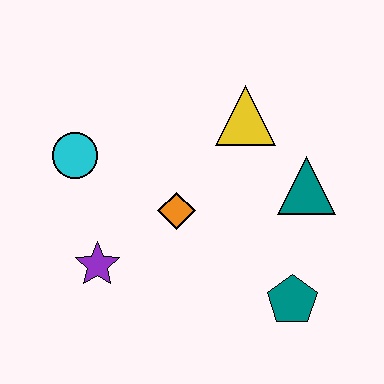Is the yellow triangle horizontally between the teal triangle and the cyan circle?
Yes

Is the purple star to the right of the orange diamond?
No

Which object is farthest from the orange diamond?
The teal pentagon is farthest from the orange diamond.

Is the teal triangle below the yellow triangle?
Yes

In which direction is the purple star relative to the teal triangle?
The purple star is to the left of the teal triangle.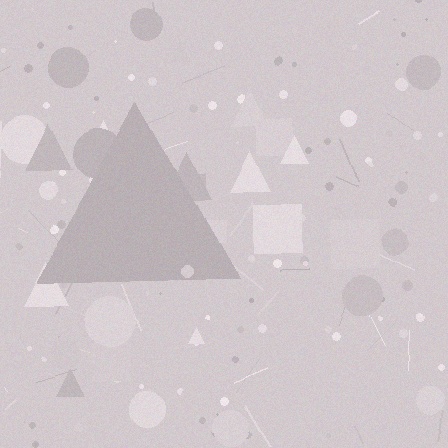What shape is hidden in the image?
A triangle is hidden in the image.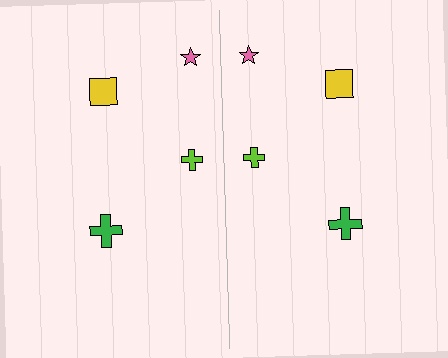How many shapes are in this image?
There are 8 shapes in this image.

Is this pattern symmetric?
Yes, this pattern has bilateral (reflection) symmetry.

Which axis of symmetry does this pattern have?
The pattern has a vertical axis of symmetry running through the center of the image.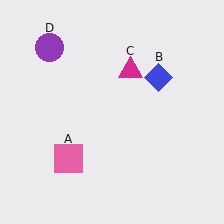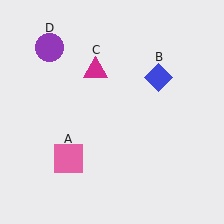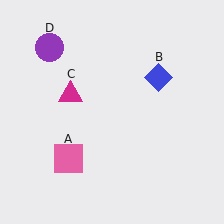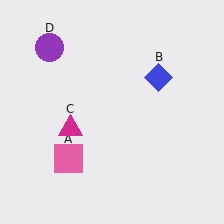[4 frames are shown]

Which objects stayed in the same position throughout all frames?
Pink square (object A) and blue diamond (object B) and purple circle (object D) remained stationary.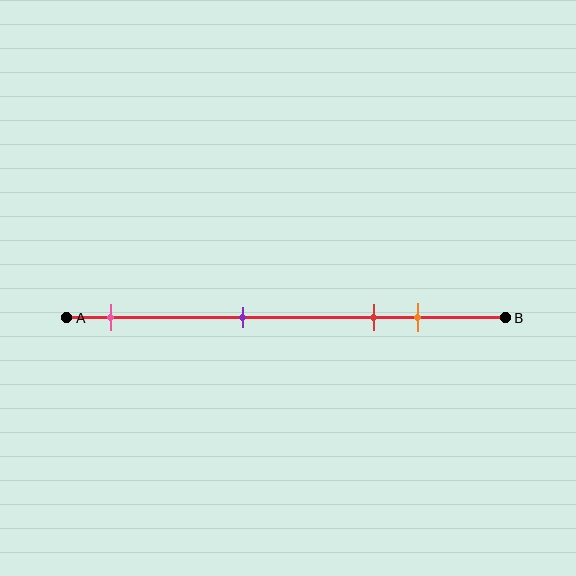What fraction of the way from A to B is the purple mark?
The purple mark is approximately 40% (0.4) of the way from A to B.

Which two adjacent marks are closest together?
The red and orange marks are the closest adjacent pair.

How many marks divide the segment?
There are 4 marks dividing the segment.